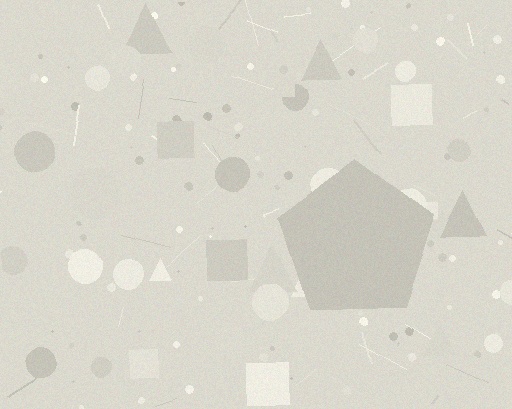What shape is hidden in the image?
A pentagon is hidden in the image.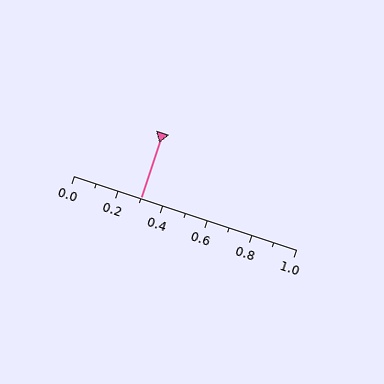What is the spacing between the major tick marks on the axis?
The major ticks are spaced 0.2 apart.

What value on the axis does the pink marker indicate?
The marker indicates approximately 0.3.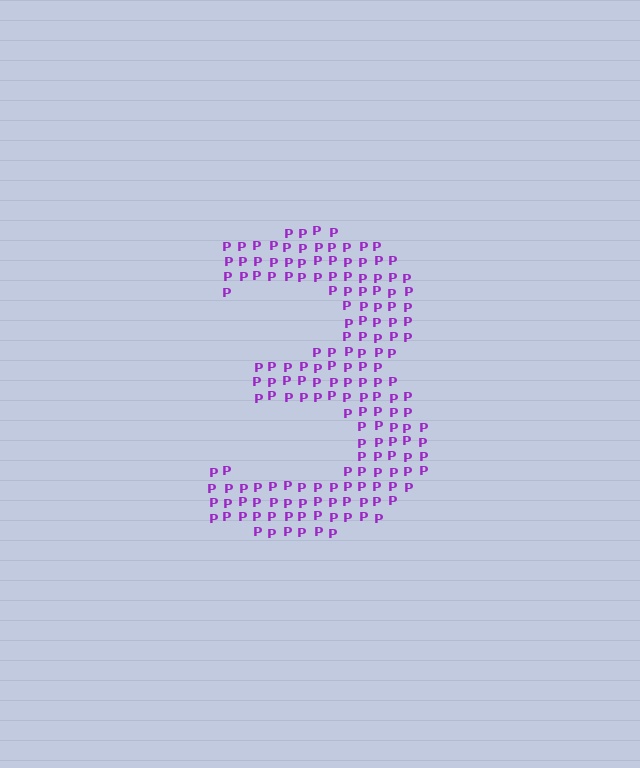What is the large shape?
The large shape is the digit 3.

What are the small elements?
The small elements are letter P's.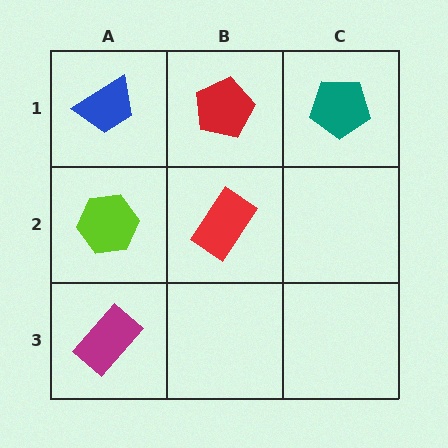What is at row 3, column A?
A magenta rectangle.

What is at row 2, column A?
A lime hexagon.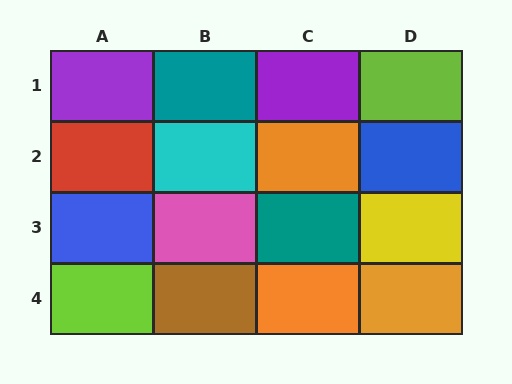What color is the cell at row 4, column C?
Orange.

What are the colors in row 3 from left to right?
Blue, pink, teal, yellow.